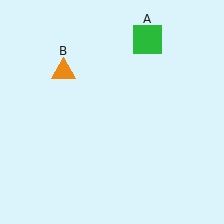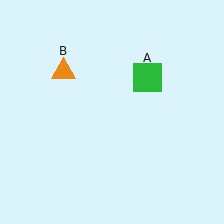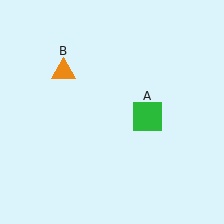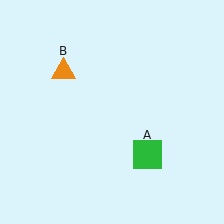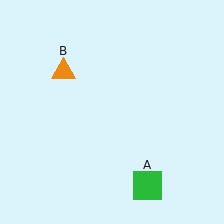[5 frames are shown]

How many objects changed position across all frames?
1 object changed position: green square (object A).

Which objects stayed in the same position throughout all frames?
Orange triangle (object B) remained stationary.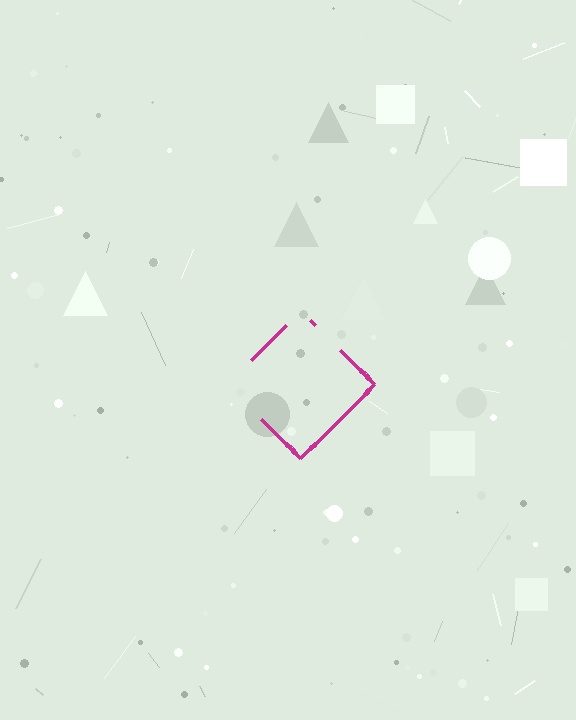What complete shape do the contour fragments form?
The contour fragments form a diamond.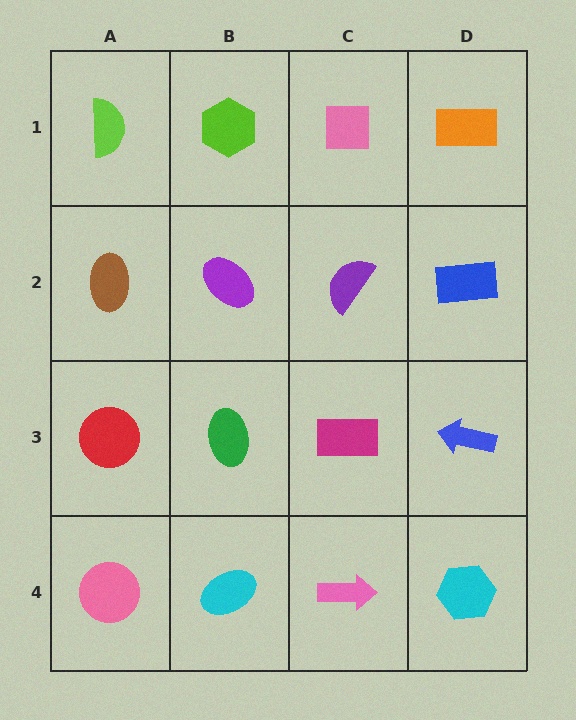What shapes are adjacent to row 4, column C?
A magenta rectangle (row 3, column C), a cyan ellipse (row 4, column B), a cyan hexagon (row 4, column D).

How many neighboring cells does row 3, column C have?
4.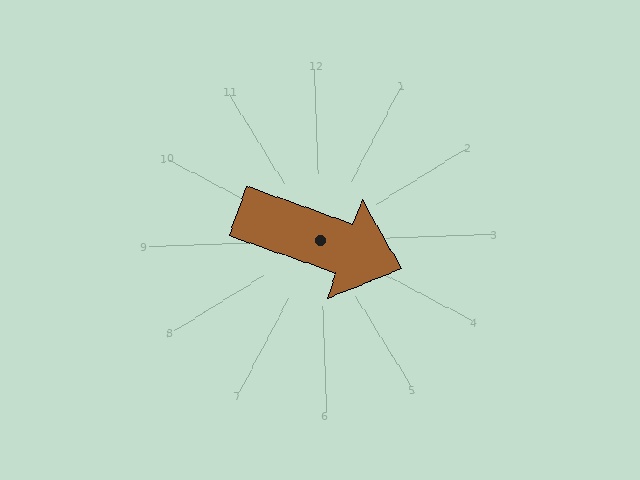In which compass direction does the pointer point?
East.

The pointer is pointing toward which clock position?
Roughly 4 o'clock.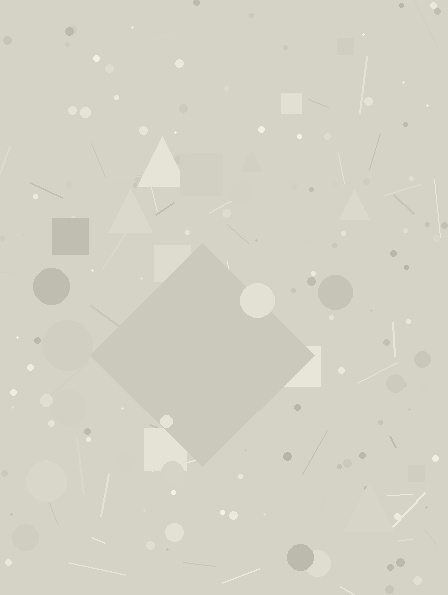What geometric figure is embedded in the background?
A diamond is embedded in the background.